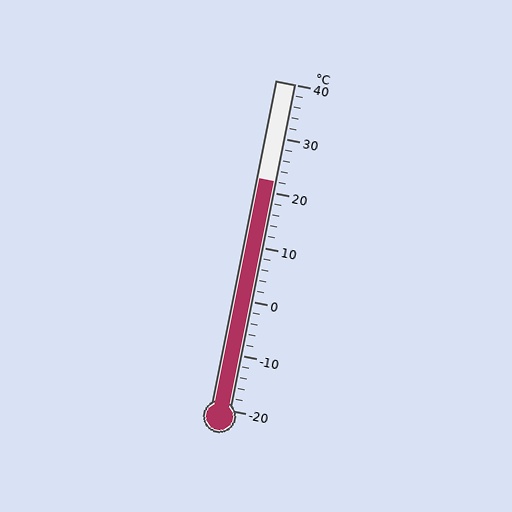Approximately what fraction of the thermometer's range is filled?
The thermometer is filled to approximately 70% of its range.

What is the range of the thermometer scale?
The thermometer scale ranges from -20°C to 40°C.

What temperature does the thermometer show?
The thermometer shows approximately 22°C.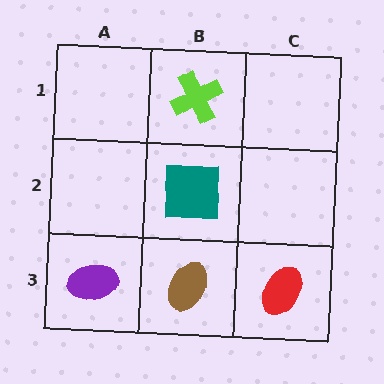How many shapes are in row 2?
1 shape.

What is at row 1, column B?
A lime cross.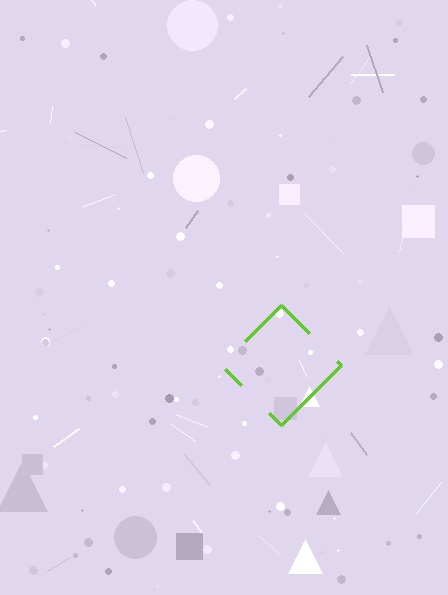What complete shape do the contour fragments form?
The contour fragments form a diamond.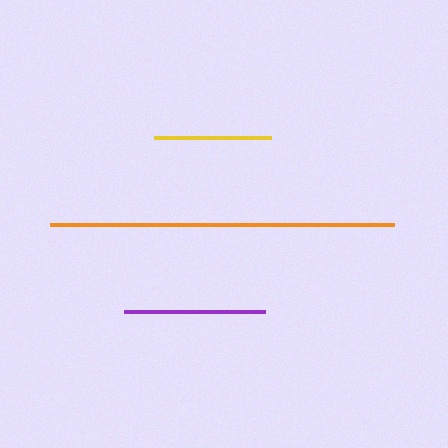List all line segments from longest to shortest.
From longest to shortest: orange, purple, yellow.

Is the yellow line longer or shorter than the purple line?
The purple line is longer than the yellow line.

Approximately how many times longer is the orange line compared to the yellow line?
The orange line is approximately 2.9 times the length of the yellow line.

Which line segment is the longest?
The orange line is the longest at approximately 344 pixels.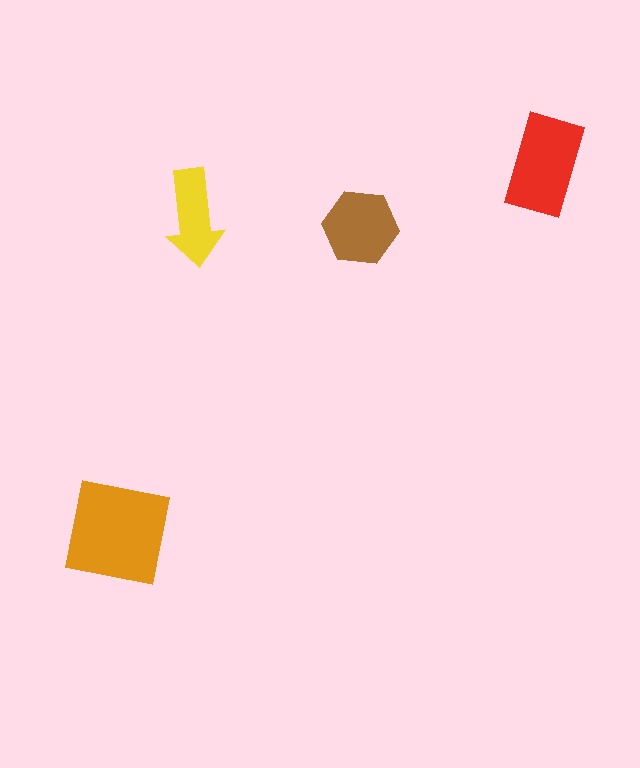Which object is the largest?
The orange square.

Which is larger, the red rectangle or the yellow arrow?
The red rectangle.